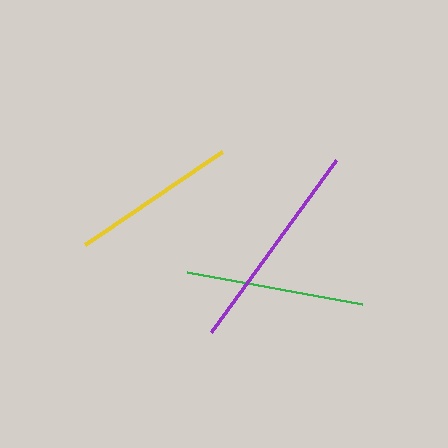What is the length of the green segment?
The green segment is approximately 178 pixels long.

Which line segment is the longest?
The purple line is the longest at approximately 212 pixels.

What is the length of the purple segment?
The purple segment is approximately 212 pixels long.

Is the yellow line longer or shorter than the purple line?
The purple line is longer than the yellow line.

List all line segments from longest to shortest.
From longest to shortest: purple, green, yellow.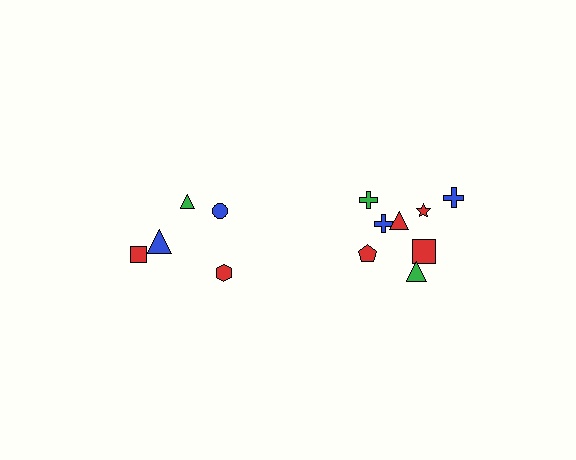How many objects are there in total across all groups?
There are 13 objects.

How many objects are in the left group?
There are 5 objects.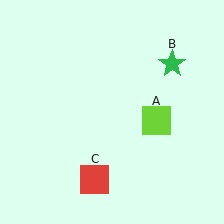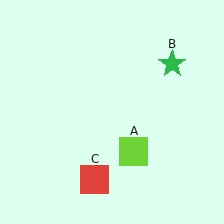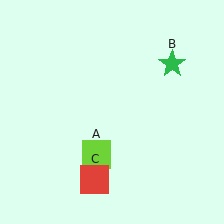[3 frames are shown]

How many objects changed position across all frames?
1 object changed position: lime square (object A).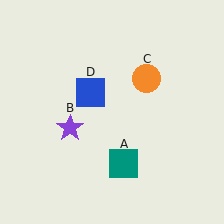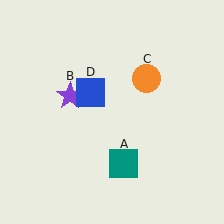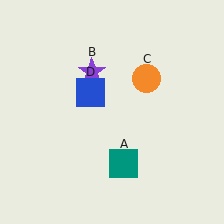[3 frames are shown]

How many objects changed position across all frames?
1 object changed position: purple star (object B).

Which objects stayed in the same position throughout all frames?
Teal square (object A) and orange circle (object C) and blue square (object D) remained stationary.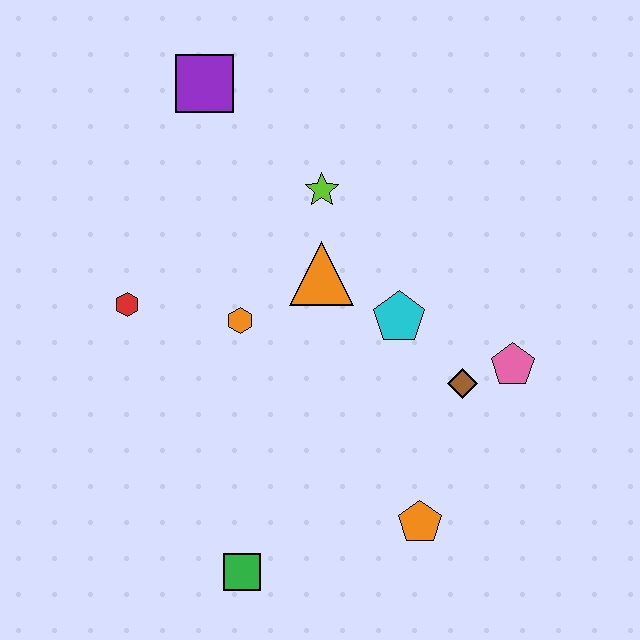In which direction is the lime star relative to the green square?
The lime star is above the green square.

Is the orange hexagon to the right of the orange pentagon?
No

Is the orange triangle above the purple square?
No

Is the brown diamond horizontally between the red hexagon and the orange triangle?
No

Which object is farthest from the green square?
The purple square is farthest from the green square.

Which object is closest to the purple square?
The lime star is closest to the purple square.